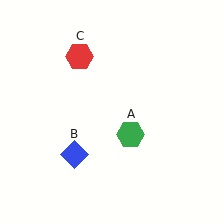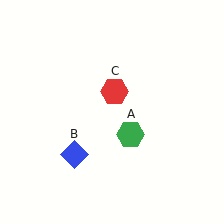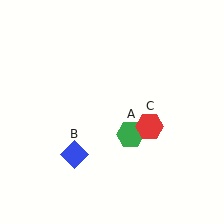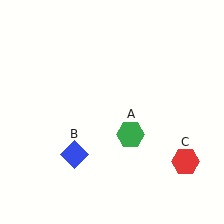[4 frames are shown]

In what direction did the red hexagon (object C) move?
The red hexagon (object C) moved down and to the right.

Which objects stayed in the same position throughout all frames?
Green hexagon (object A) and blue diamond (object B) remained stationary.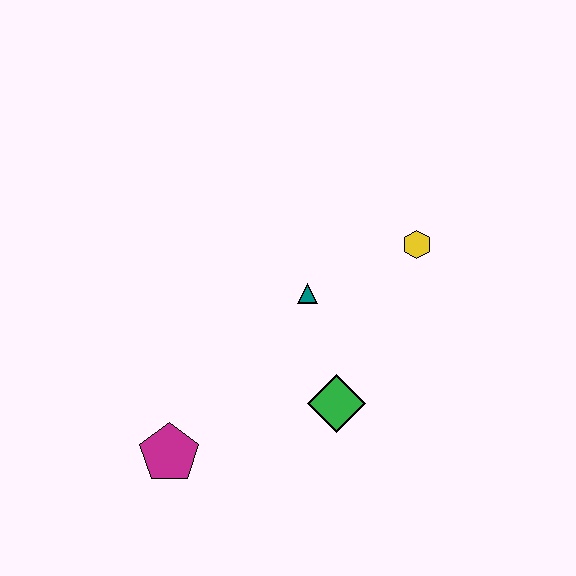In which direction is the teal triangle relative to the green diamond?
The teal triangle is above the green diamond.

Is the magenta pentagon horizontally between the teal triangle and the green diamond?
No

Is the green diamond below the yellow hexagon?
Yes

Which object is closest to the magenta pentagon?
The green diamond is closest to the magenta pentagon.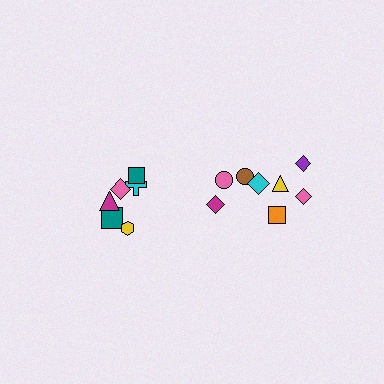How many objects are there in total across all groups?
There are 14 objects.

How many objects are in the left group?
There are 6 objects.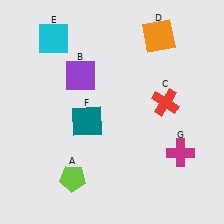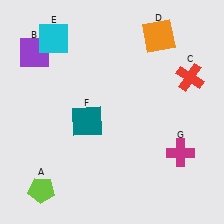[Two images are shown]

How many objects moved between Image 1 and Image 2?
3 objects moved between the two images.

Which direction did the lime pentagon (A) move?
The lime pentagon (A) moved left.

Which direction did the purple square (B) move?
The purple square (B) moved left.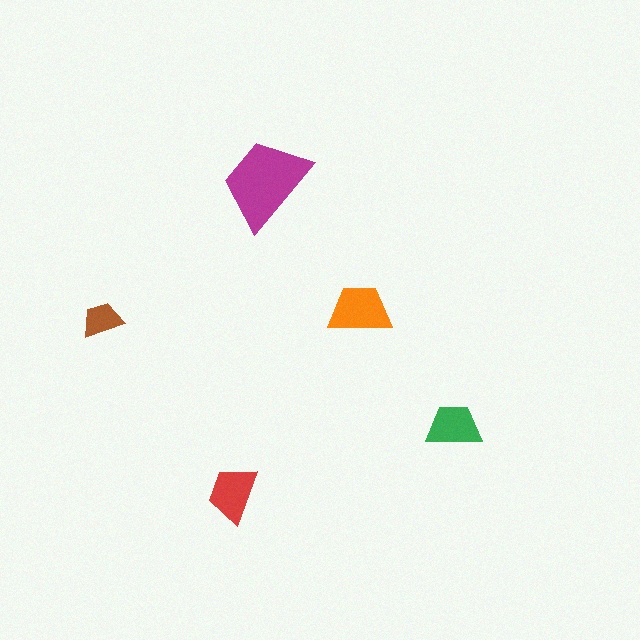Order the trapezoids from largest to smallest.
the magenta one, the orange one, the red one, the green one, the brown one.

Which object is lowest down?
The red trapezoid is bottommost.